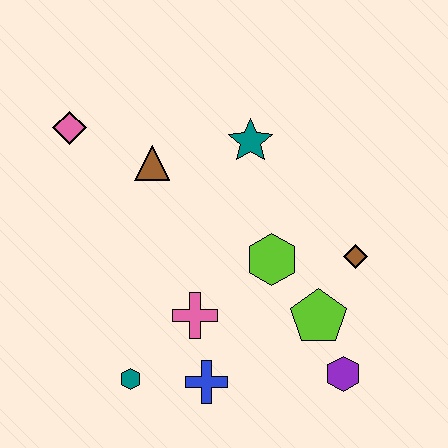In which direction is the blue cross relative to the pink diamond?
The blue cross is below the pink diamond.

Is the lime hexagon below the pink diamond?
Yes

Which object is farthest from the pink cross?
The pink diamond is farthest from the pink cross.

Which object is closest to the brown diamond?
The lime pentagon is closest to the brown diamond.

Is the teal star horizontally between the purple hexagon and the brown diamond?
No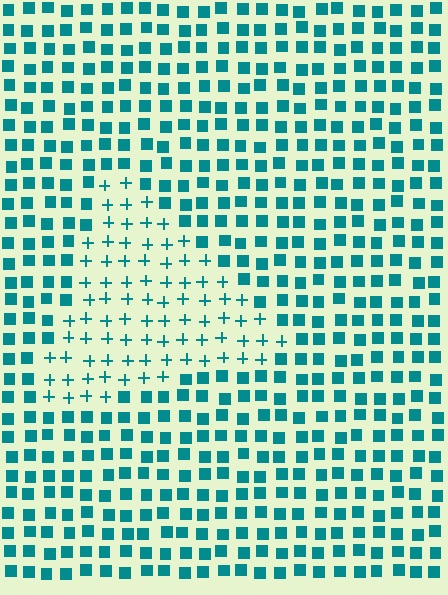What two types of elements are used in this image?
The image uses plus signs inside the triangle region and squares outside it.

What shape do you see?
I see a triangle.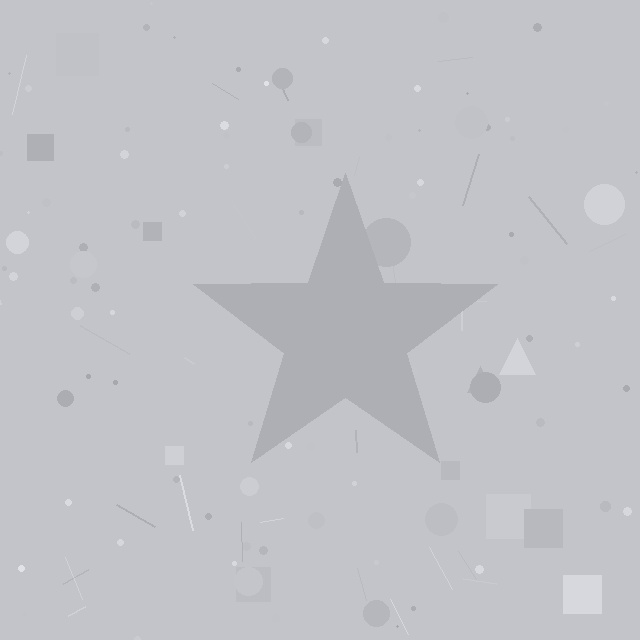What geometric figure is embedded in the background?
A star is embedded in the background.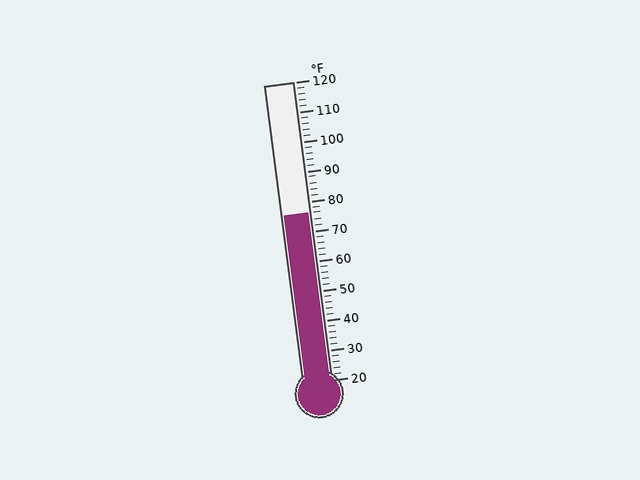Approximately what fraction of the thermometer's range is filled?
The thermometer is filled to approximately 55% of its range.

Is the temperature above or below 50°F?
The temperature is above 50°F.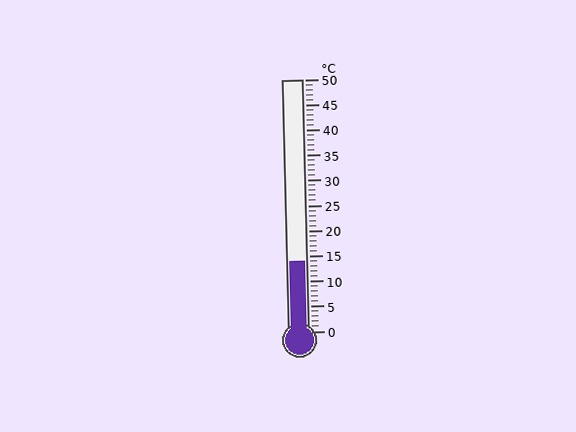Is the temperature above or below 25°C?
The temperature is below 25°C.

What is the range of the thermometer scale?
The thermometer scale ranges from 0°C to 50°C.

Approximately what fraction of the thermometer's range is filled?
The thermometer is filled to approximately 30% of its range.